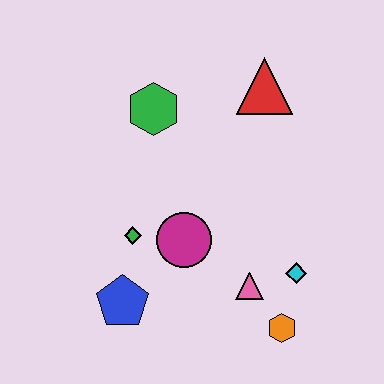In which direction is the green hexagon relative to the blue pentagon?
The green hexagon is above the blue pentagon.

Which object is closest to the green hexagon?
The red triangle is closest to the green hexagon.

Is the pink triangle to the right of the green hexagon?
Yes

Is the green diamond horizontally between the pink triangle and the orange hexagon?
No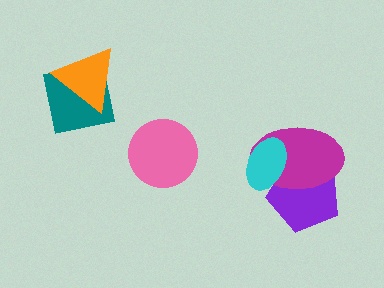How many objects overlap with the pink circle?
0 objects overlap with the pink circle.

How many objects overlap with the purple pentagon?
2 objects overlap with the purple pentagon.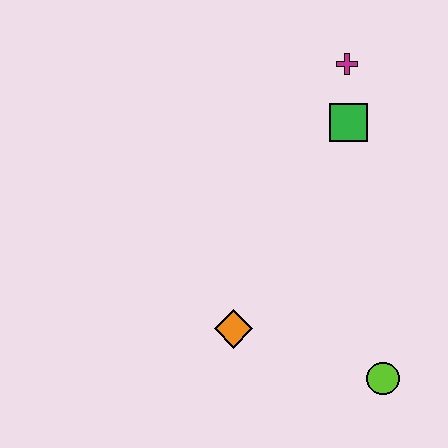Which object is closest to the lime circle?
The orange diamond is closest to the lime circle.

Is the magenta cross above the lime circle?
Yes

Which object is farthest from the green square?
The lime circle is farthest from the green square.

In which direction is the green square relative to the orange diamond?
The green square is above the orange diamond.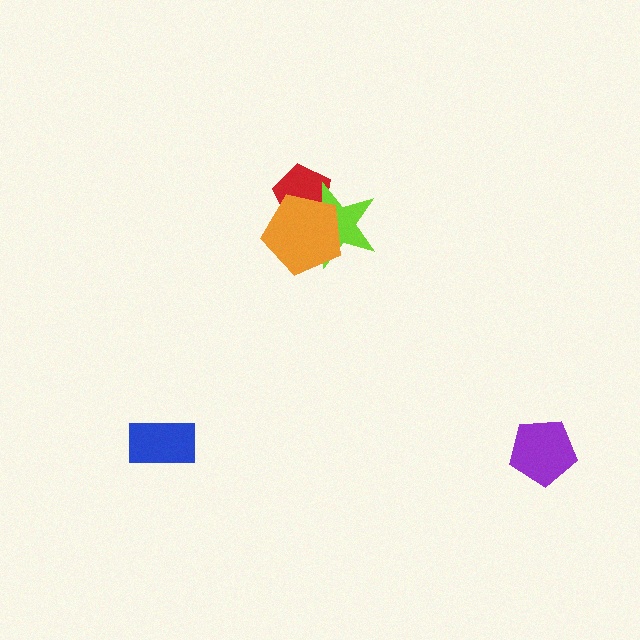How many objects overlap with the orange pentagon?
2 objects overlap with the orange pentagon.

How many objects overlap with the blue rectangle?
0 objects overlap with the blue rectangle.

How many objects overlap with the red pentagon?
2 objects overlap with the red pentagon.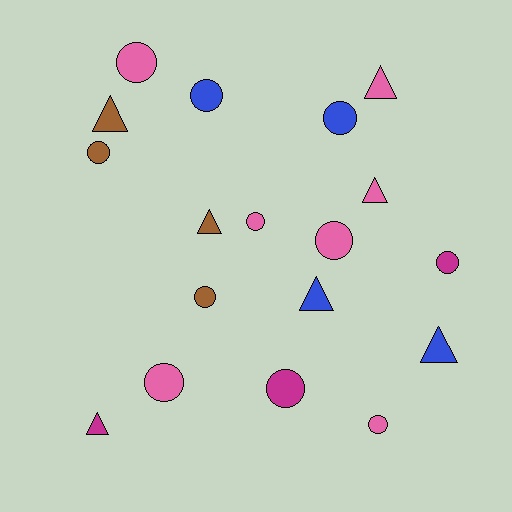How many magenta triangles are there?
There is 1 magenta triangle.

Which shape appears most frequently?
Circle, with 11 objects.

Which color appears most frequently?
Pink, with 7 objects.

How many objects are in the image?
There are 18 objects.